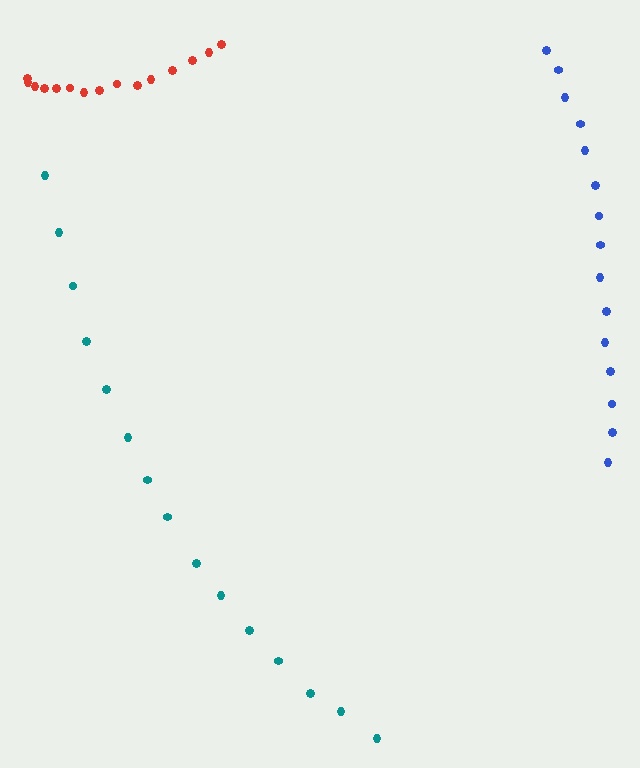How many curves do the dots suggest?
There are 3 distinct paths.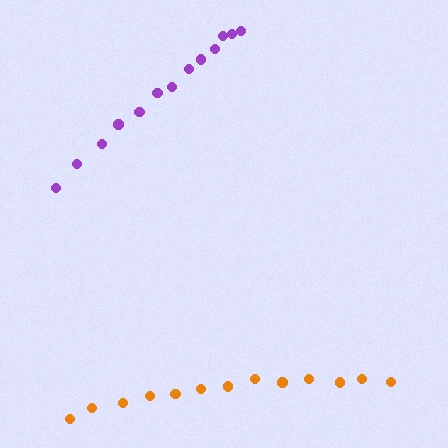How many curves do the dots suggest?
There are 2 distinct paths.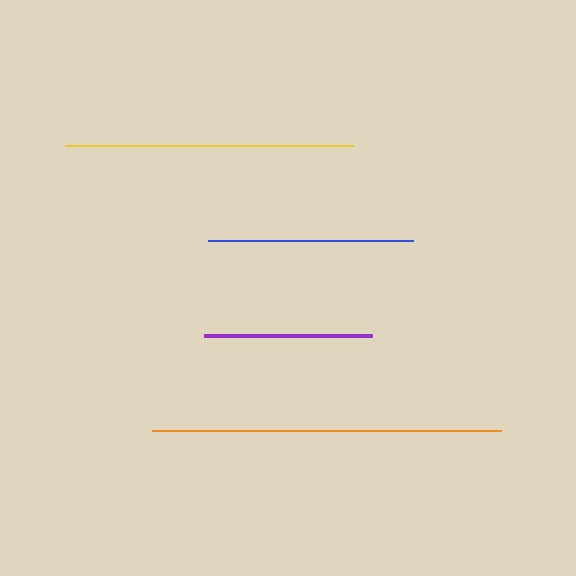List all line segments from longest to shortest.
From longest to shortest: orange, yellow, blue, purple.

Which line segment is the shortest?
The purple line is the shortest at approximately 168 pixels.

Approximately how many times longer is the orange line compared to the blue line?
The orange line is approximately 1.7 times the length of the blue line.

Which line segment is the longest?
The orange line is the longest at approximately 349 pixels.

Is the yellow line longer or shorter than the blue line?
The yellow line is longer than the blue line.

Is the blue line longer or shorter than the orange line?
The orange line is longer than the blue line.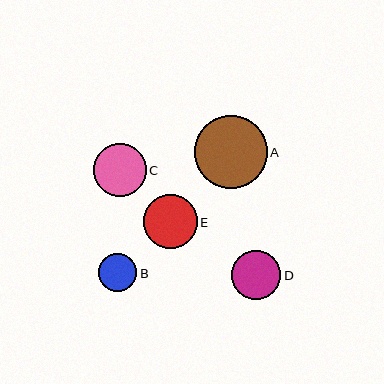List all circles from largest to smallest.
From largest to smallest: A, E, C, D, B.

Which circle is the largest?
Circle A is the largest with a size of approximately 73 pixels.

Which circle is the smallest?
Circle B is the smallest with a size of approximately 38 pixels.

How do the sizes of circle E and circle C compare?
Circle E and circle C are approximately the same size.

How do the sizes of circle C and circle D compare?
Circle C and circle D are approximately the same size.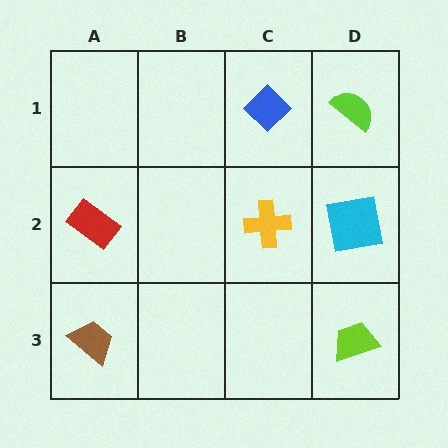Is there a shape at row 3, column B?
No, that cell is empty.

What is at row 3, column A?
A brown trapezoid.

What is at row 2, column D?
A cyan square.